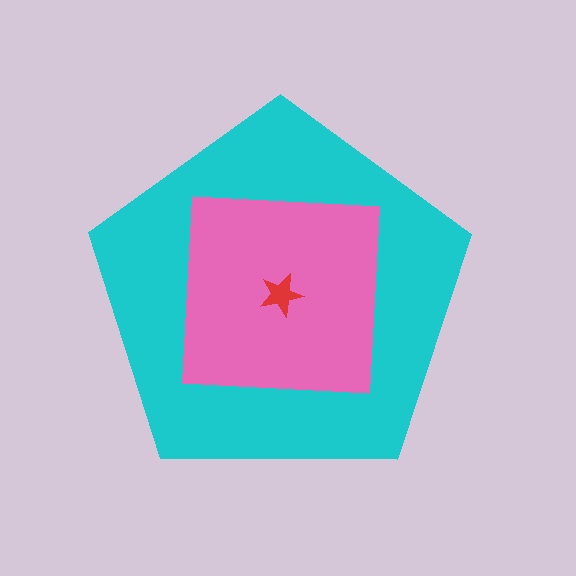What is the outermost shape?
The cyan pentagon.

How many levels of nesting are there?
3.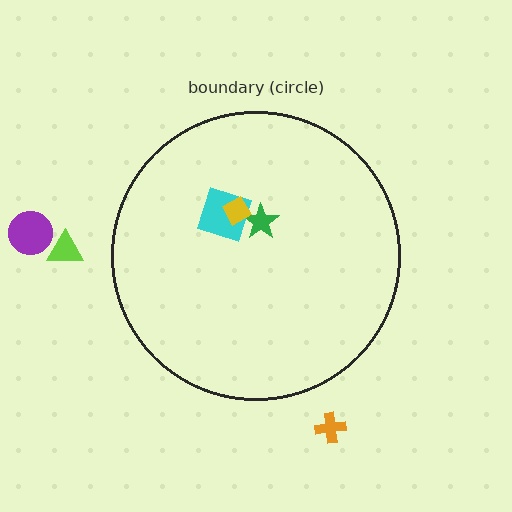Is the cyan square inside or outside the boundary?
Inside.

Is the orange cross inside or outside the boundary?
Outside.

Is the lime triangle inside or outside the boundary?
Outside.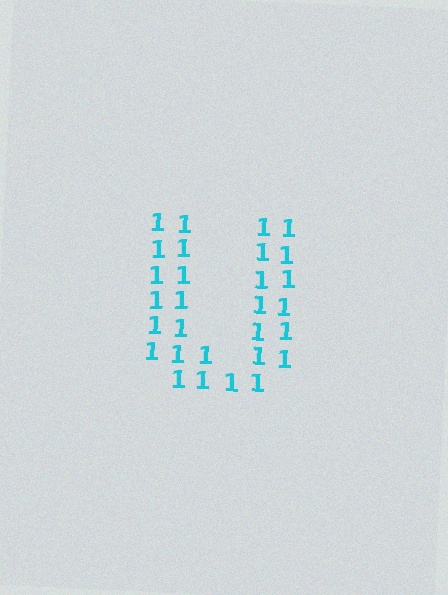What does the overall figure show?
The overall figure shows the letter U.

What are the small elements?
The small elements are digit 1's.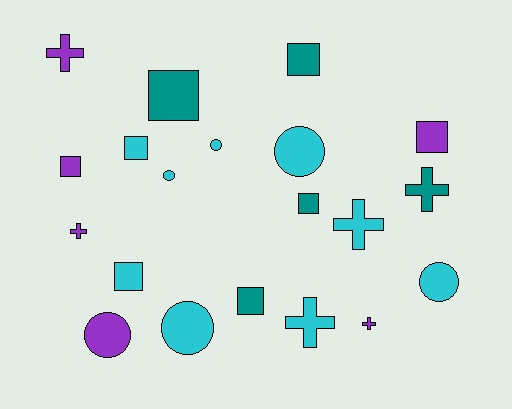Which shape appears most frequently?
Square, with 8 objects.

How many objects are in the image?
There are 20 objects.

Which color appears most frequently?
Cyan, with 9 objects.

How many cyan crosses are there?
There are 2 cyan crosses.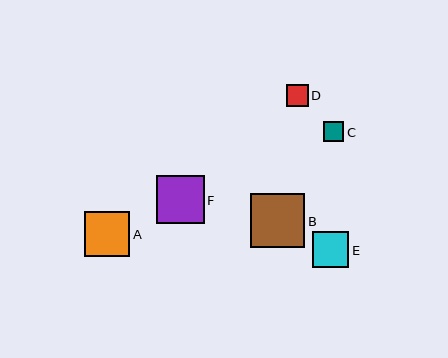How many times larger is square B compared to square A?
Square B is approximately 1.2 times the size of square A.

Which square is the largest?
Square B is the largest with a size of approximately 55 pixels.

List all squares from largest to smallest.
From largest to smallest: B, F, A, E, D, C.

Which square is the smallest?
Square C is the smallest with a size of approximately 20 pixels.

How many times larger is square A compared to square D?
Square A is approximately 2.1 times the size of square D.